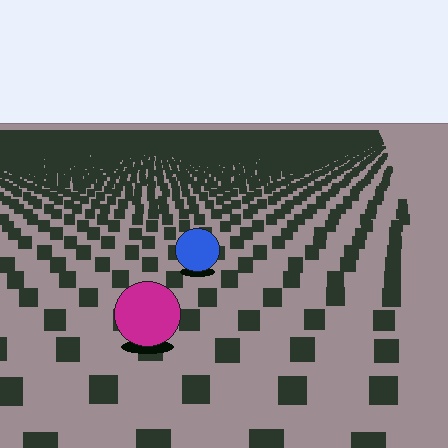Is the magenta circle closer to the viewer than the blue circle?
Yes. The magenta circle is closer — you can tell from the texture gradient: the ground texture is coarser near it.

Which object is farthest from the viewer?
The blue circle is farthest from the viewer. It appears smaller and the ground texture around it is denser.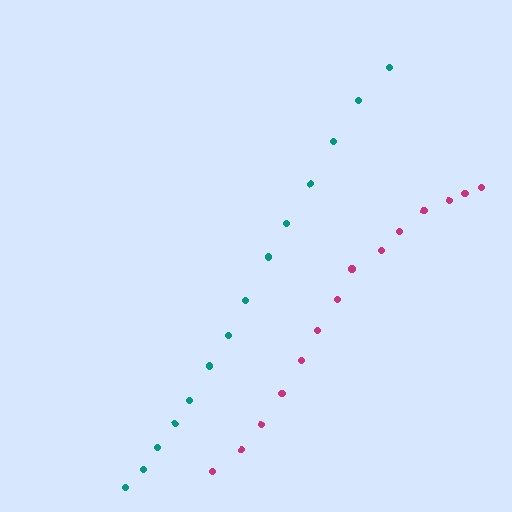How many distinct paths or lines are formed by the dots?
There are 2 distinct paths.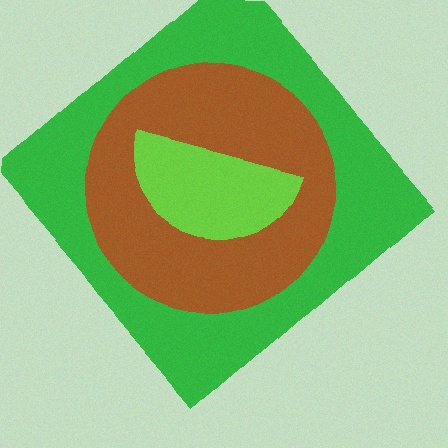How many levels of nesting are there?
3.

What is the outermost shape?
The green diamond.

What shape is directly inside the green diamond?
The brown circle.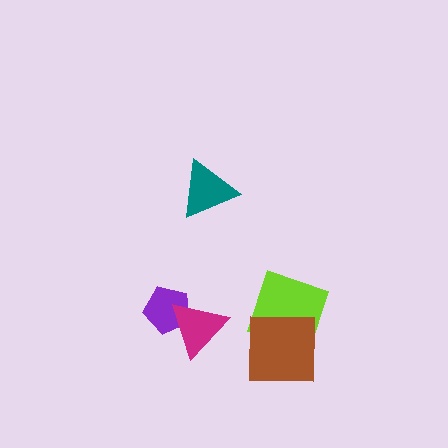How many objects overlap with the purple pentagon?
1 object overlaps with the purple pentagon.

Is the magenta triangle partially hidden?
No, no other shape covers it.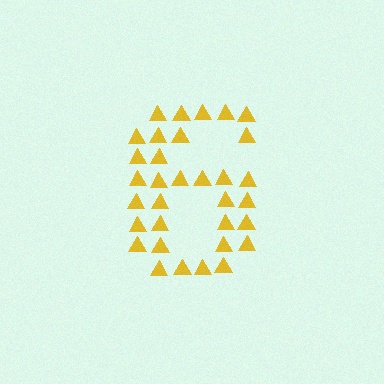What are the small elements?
The small elements are triangles.